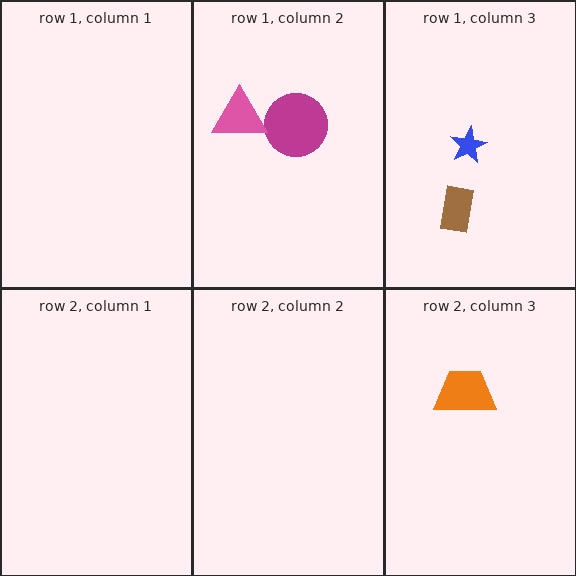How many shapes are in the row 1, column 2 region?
2.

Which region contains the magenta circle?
The row 1, column 2 region.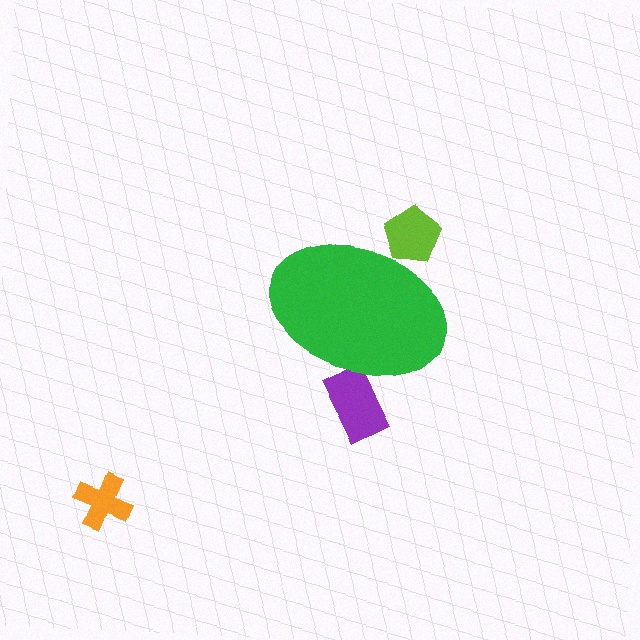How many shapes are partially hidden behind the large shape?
2 shapes are partially hidden.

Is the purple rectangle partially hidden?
Yes, the purple rectangle is partially hidden behind the green ellipse.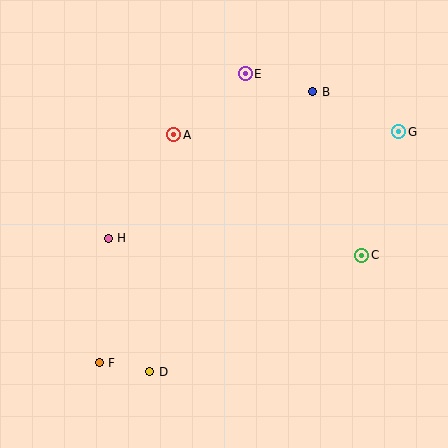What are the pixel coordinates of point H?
Point H is at (108, 238).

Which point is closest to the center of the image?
Point A at (174, 135) is closest to the center.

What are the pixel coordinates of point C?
Point C is at (362, 255).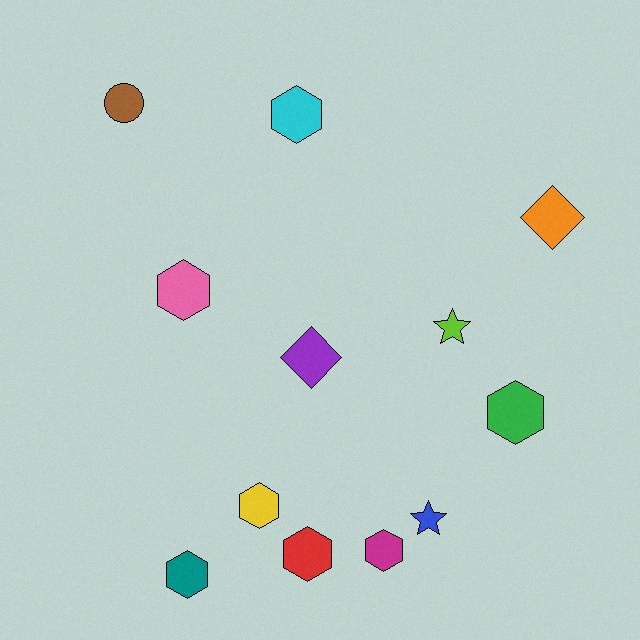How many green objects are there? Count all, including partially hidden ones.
There is 1 green object.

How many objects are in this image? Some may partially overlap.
There are 12 objects.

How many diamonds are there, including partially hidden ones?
There are 2 diamonds.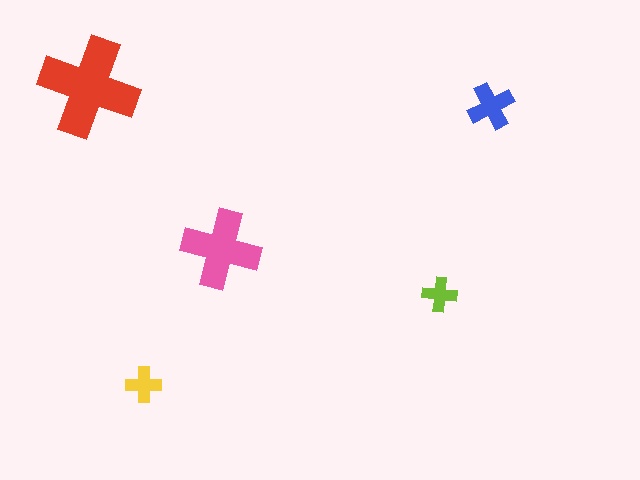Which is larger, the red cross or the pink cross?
The red one.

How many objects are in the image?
There are 5 objects in the image.